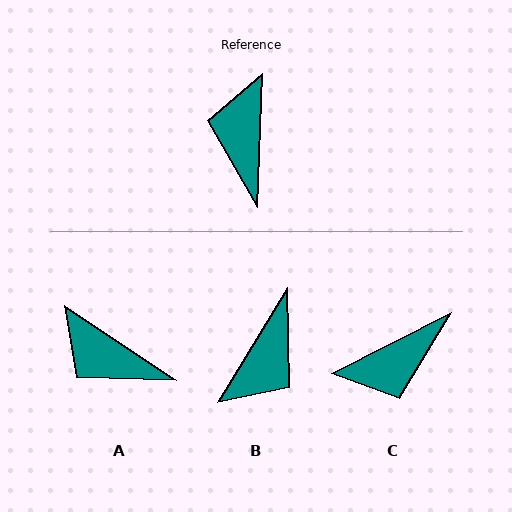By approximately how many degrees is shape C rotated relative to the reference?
Approximately 119 degrees counter-clockwise.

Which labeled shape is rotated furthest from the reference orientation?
B, about 151 degrees away.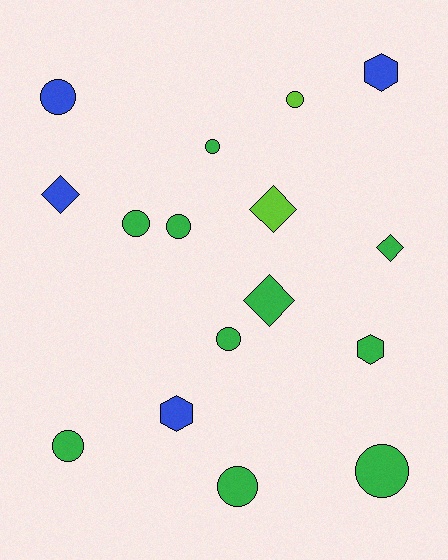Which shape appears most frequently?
Circle, with 9 objects.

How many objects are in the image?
There are 16 objects.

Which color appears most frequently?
Green, with 10 objects.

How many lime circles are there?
There is 1 lime circle.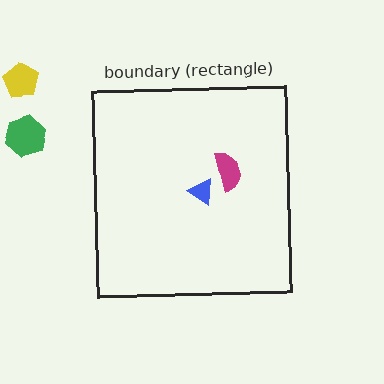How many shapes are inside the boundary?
2 inside, 2 outside.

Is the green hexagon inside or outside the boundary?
Outside.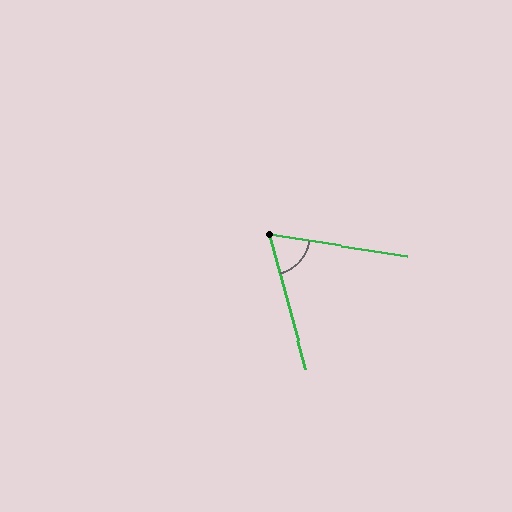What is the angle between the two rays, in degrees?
Approximately 66 degrees.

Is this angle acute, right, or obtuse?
It is acute.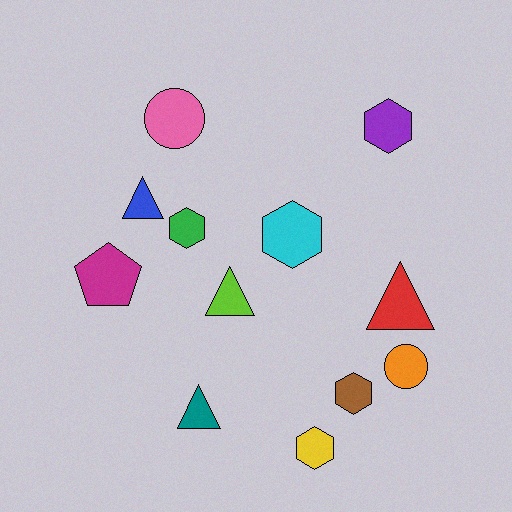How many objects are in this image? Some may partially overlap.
There are 12 objects.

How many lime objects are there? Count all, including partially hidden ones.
There is 1 lime object.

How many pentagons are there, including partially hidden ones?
There is 1 pentagon.